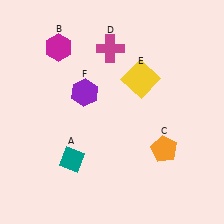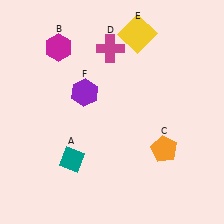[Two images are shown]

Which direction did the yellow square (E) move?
The yellow square (E) moved up.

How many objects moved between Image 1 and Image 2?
1 object moved between the two images.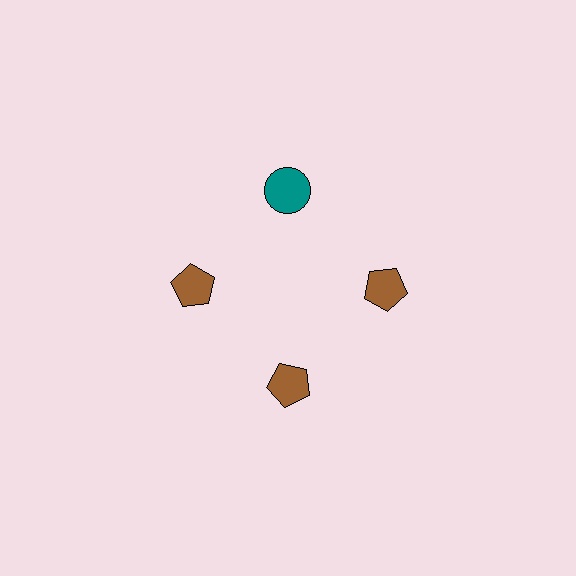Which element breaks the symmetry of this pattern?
The teal circle at roughly the 12 o'clock position breaks the symmetry. All other shapes are brown pentagons.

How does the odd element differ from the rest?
It differs in both color (teal instead of brown) and shape (circle instead of pentagon).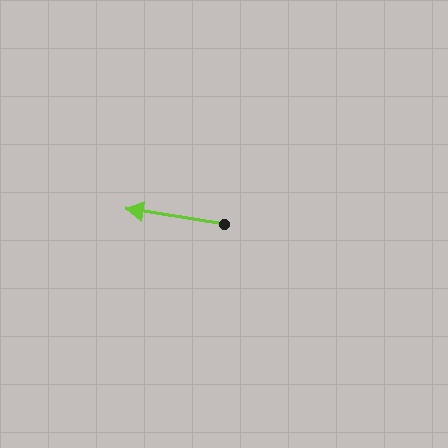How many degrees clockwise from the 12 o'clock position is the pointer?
Approximately 279 degrees.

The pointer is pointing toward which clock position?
Roughly 9 o'clock.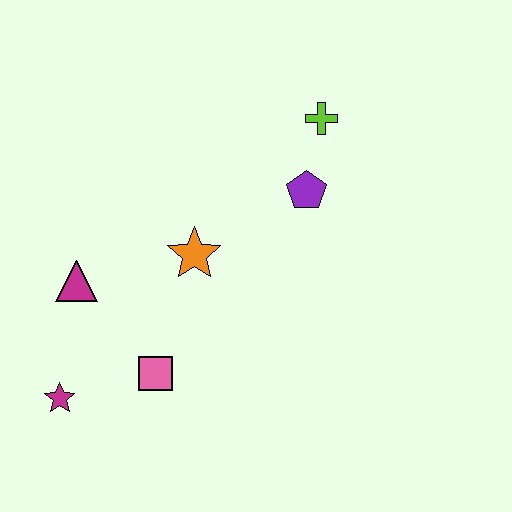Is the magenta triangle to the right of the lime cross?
No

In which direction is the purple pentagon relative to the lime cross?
The purple pentagon is below the lime cross.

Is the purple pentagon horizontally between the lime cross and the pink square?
Yes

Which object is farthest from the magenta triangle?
The lime cross is farthest from the magenta triangle.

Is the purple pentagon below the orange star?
No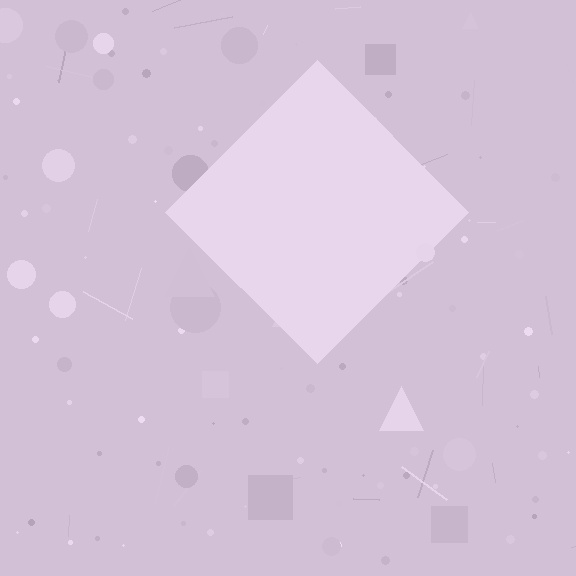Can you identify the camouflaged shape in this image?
The camouflaged shape is a diamond.